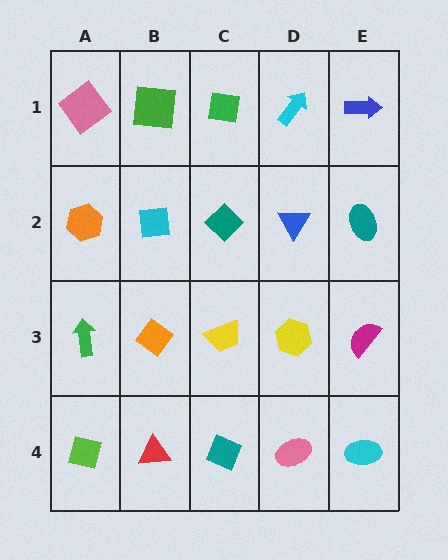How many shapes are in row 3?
5 shapes.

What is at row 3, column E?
A magenta semicircle.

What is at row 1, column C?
A green square.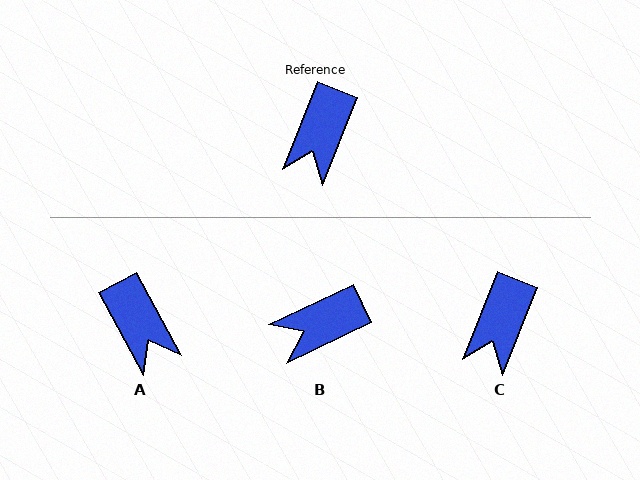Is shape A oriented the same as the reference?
No, it is off by about 50 degrees.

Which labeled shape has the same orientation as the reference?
C.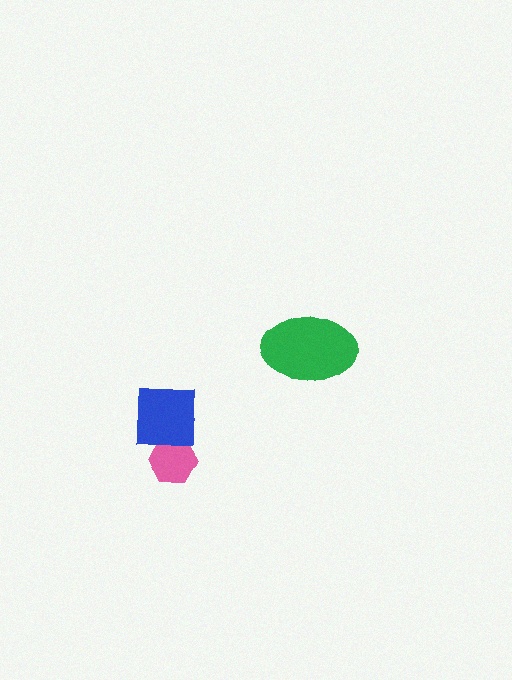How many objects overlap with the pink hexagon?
1 object overlaps with the pink hexagon.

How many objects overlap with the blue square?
1 object overlaps with the blue square.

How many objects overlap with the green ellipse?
0 objects overlap with the green ellipse.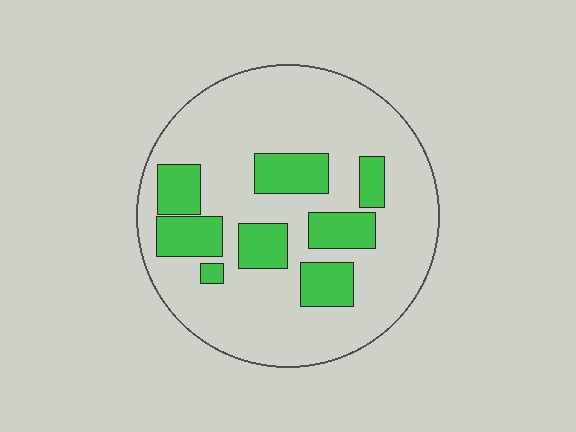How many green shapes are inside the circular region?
8.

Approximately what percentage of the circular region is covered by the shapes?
Approximately 25%.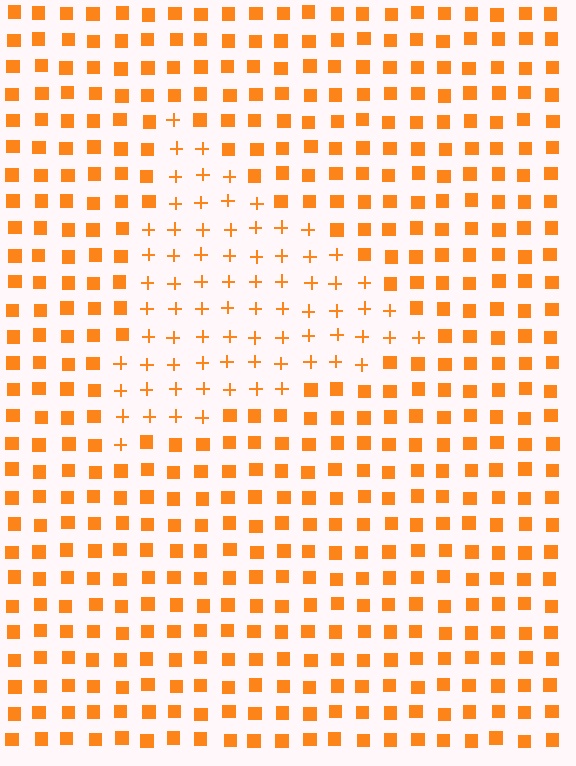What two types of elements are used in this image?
The image uses plus signs inside the triangle region and squares outside it.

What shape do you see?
I see a triangle.